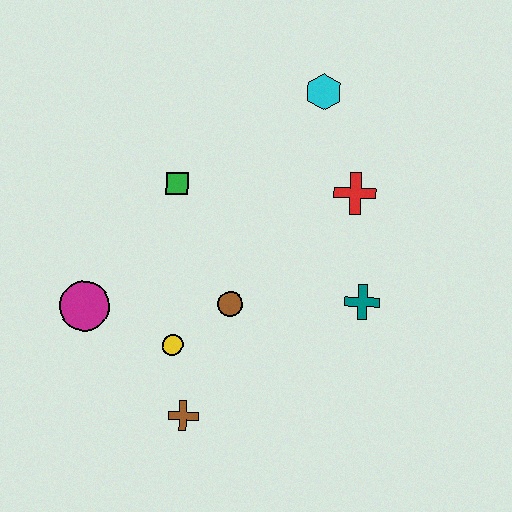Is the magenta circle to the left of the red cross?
Yes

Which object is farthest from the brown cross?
The cyan hexagon is farthest from the brown cross.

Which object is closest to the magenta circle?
The yellow circle is closest to the magenta circle.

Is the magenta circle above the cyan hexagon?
No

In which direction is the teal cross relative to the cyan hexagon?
The teal cross is below the cyan hexagon.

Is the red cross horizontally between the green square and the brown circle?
No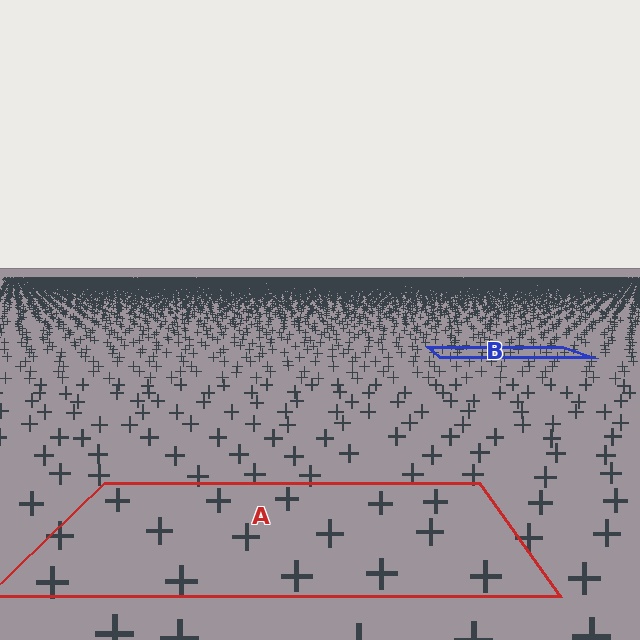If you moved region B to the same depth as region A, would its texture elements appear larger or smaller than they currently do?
They would appear larger. At a closer depth, the same texture elements are projected at a bigger on-screen size.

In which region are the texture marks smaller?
The texture marks are smaller in region B, because it is farther away.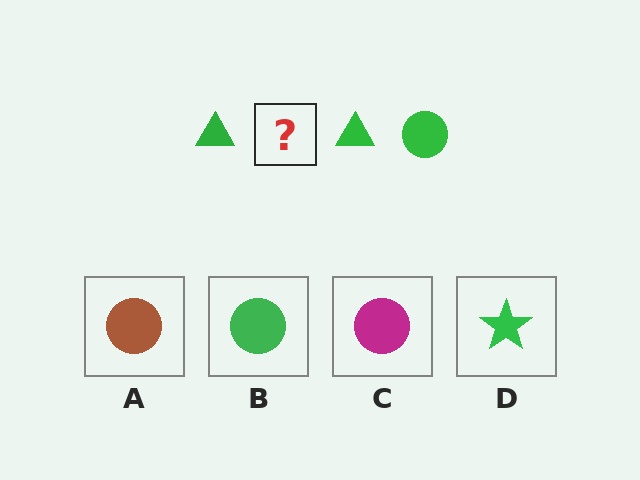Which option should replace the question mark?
Option B.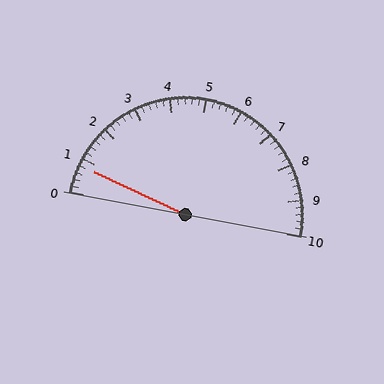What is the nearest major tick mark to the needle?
The nearest major tick mark is 1.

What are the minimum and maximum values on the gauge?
The gauge ranges from 0 to 10.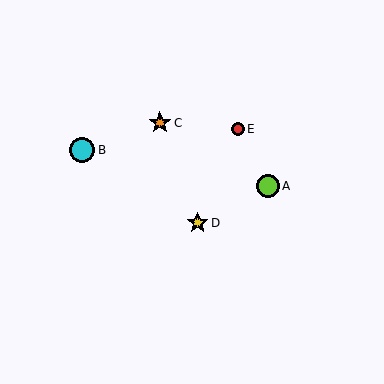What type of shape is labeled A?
Shape A is a lime circle.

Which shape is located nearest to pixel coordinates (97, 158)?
The cyan circle (labeled B) at (82, 150) is nearest to that location.